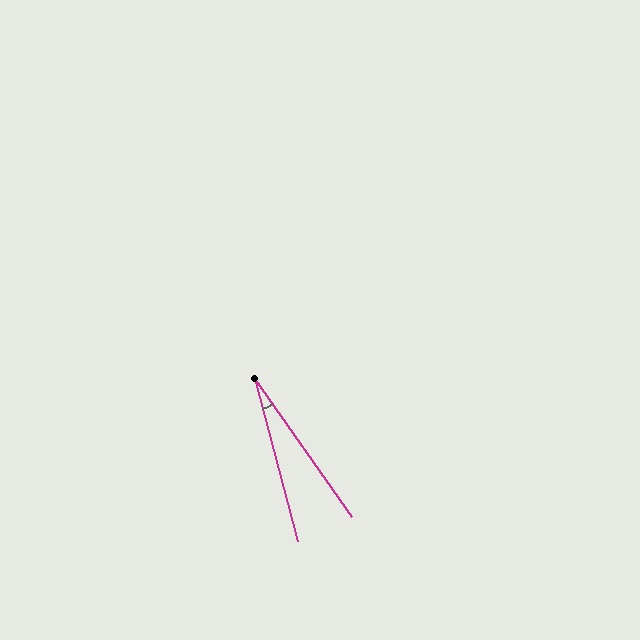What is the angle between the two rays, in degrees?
Approximately 20 degrees.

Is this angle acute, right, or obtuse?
It is acute.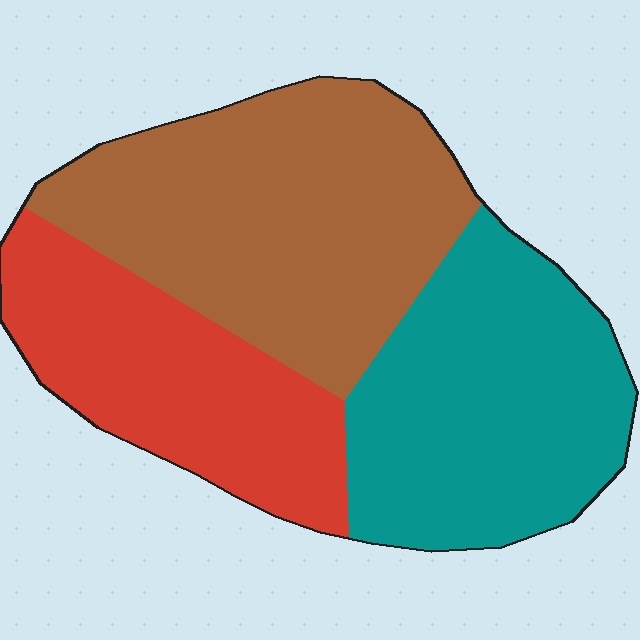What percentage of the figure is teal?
Teal covers around 35% of the figure.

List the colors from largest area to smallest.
From largest to smallest: brown, teal, red.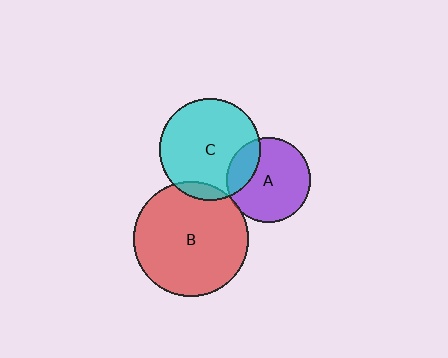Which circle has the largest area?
Circle B (red).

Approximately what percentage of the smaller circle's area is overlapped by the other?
Approximately 5%.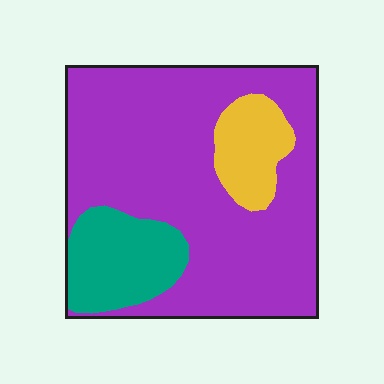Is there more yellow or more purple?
Purple.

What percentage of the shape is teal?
Teal takes up about one sixth (1/6) of the shape.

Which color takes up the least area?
Yellow, at roughly 10%.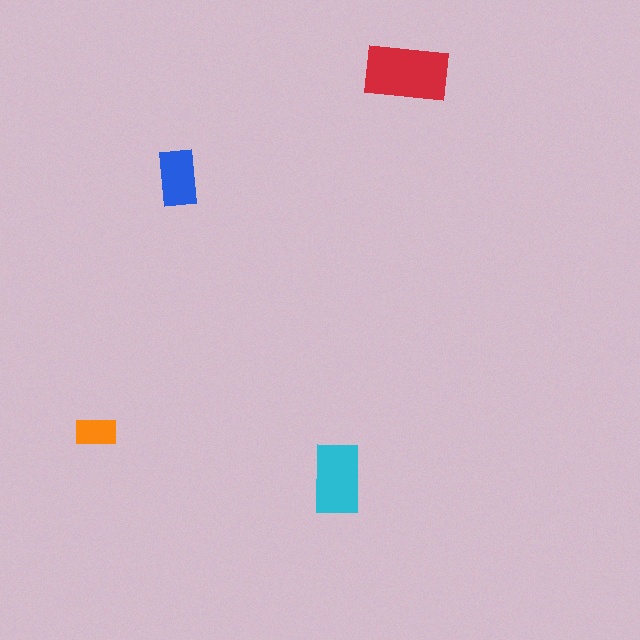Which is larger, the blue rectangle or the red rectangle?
The red one.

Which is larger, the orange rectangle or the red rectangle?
The red one.